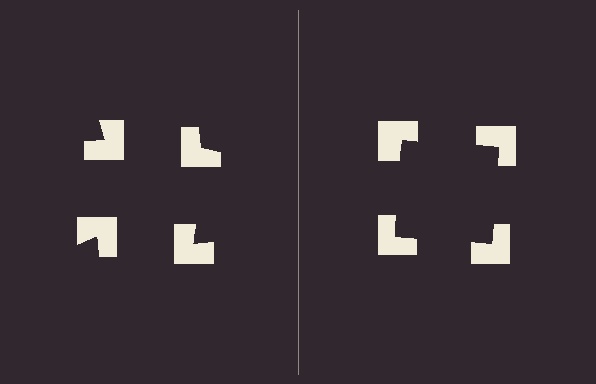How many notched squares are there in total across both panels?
8 — 4 on each side.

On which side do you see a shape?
An illusory square appears on the right side. On the left side the wedge cuts are rotated, so no coherent shape forms.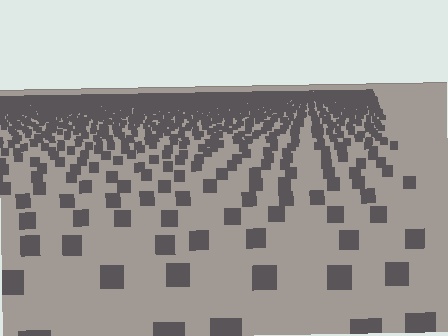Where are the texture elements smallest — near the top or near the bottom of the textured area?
Near the top.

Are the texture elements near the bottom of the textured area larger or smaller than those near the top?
Larger. Near the bottom, elements are closer to the viewer and appear at a bigger on-screen size.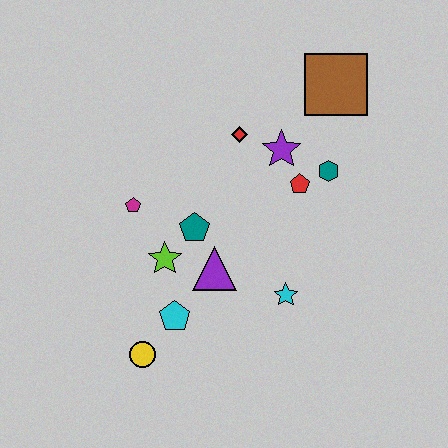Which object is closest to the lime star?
The teal pentagon is closest to the lime star.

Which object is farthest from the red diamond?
The yellow circle is farthest from the red diamond.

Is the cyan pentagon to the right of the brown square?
No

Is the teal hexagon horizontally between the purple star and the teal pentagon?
No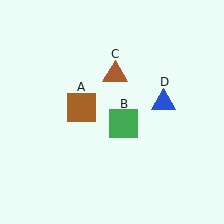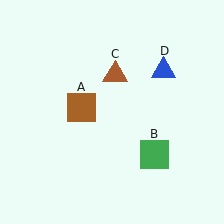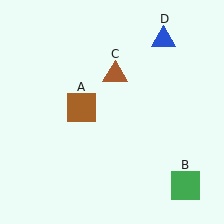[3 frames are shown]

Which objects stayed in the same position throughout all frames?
Brown square (object A) and brown triangle (object C) remained stationary.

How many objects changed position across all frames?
2 objects changed position: green square (object B), blue triangle (object D).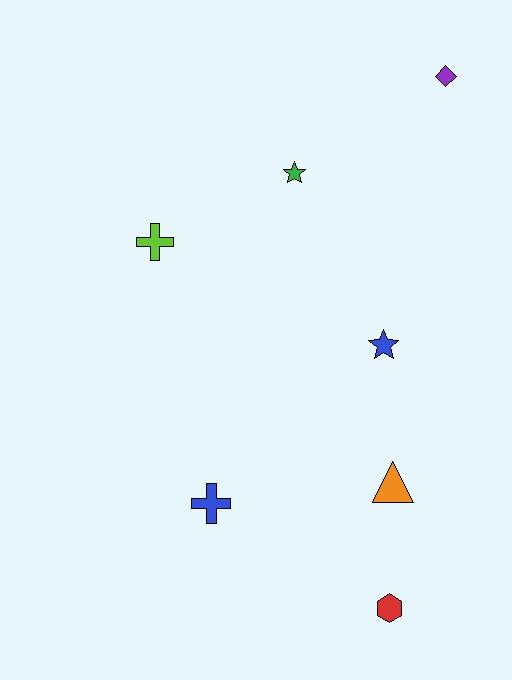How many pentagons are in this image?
There are no pentagons.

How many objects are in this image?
There are 7 objects.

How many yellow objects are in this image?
There are no yellow objects.